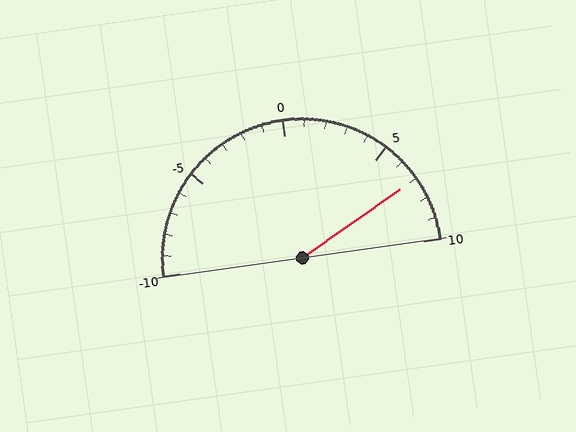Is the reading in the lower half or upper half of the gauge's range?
The reading is in the upper half of the range (-10 to 10).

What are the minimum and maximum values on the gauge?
The gauge ranges from -10 to 10.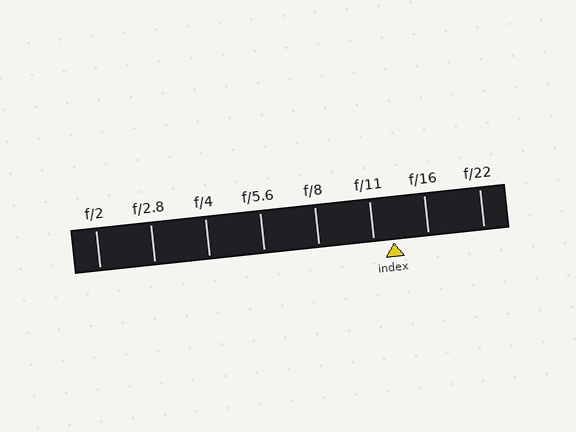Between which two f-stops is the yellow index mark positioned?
The index mark is between f/11 and f/16.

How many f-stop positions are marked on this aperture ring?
There are 8 f-stop positions marked.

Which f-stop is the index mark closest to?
The index mark is closest to f/11.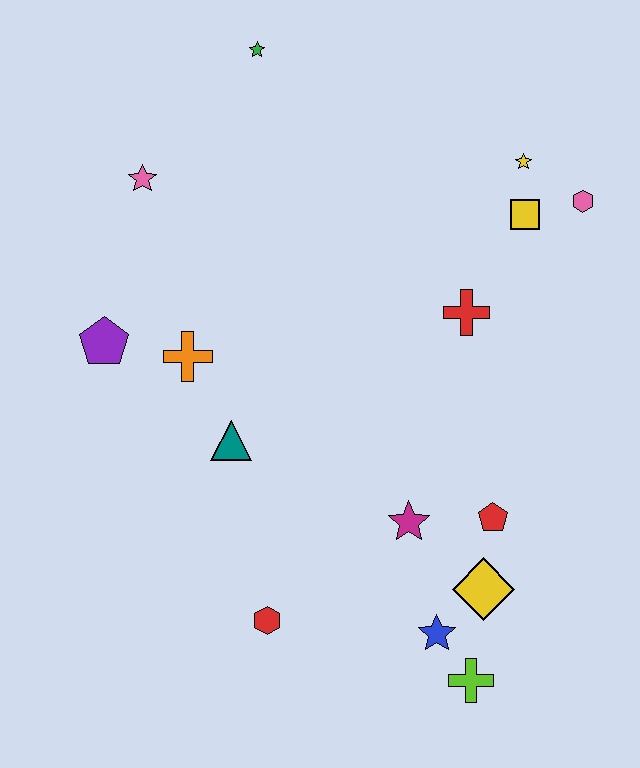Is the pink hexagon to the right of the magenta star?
Yes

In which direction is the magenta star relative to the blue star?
The magenta star is above the blue star.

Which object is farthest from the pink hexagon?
The red hexagon is farthest from the pink hexagon.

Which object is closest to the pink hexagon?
The yellow square is closest to the pink hexagon.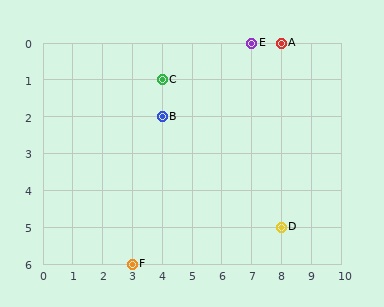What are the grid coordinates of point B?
Point B is at grid coordinates (4, 2).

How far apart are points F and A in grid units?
Points F and A are 5 columns and 6 rows apart (about 7.8 grid units diagonally).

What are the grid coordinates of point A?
Point A is at grid coordinates (8, 0).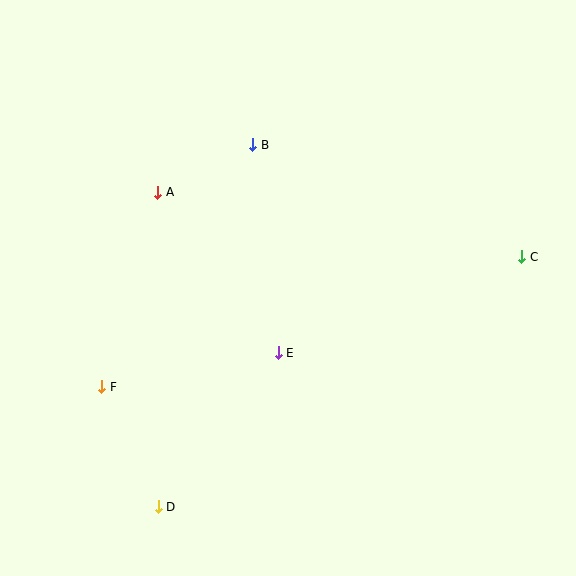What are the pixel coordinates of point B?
Point B is at (253, 145).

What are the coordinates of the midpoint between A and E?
The midpoint between A and E is at (218, 272).